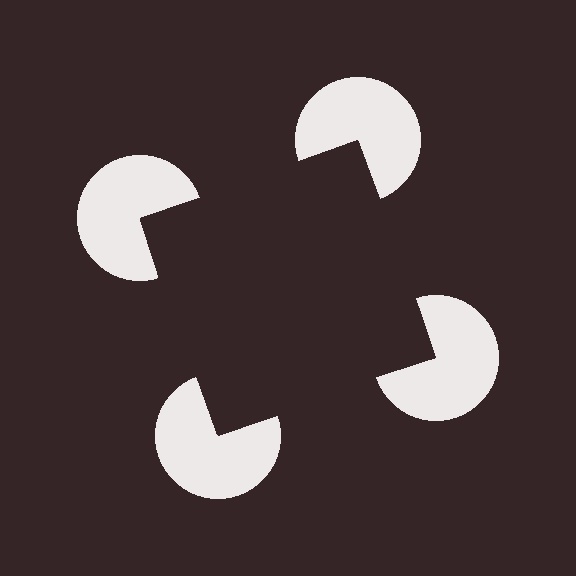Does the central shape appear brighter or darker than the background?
It typically appears slightly darker than the background, even though no actual brightness change is drawn.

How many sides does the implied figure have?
4 sides.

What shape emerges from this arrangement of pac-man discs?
An illusory square — its edges are inferred from the aligned wedge cuts in the pac-man discs, not physically drawn.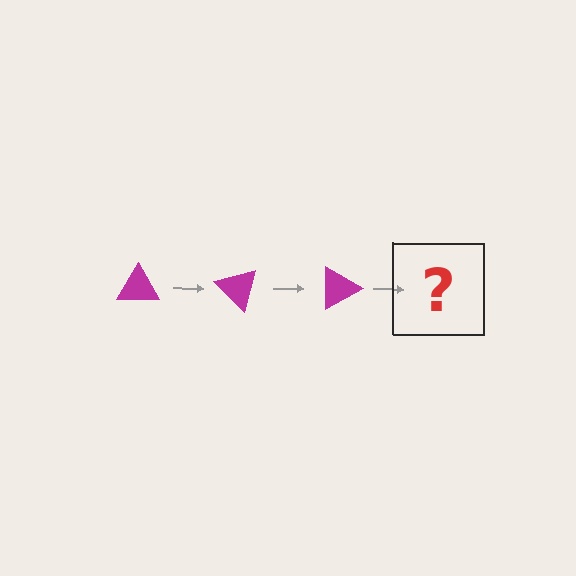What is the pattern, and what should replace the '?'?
The pattern is that the triangle rotates 45 degrees each step. The '?' should be a magenta triangle rotated 135 degrees.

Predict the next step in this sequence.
The next step is a magenta triangle rotated 135 degrees.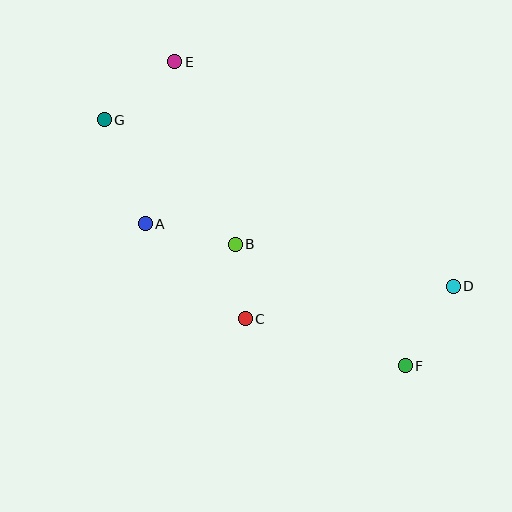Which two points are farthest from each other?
Points F and G are farthest from each other.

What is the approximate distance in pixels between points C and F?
The distance between C and F is approximately 167 pixels.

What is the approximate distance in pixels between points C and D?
The distance between C and D is approximately 210 pixels.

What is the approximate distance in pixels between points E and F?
The distance between E and F is approximately 381 pixels.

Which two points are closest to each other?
Points B and C are closest to each other.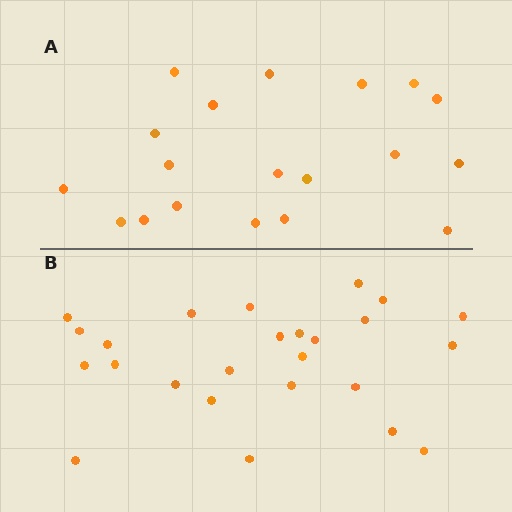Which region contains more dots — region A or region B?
Region B (the bottom region) has more dots.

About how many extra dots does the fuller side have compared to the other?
Region B has about 6 more dots than region A.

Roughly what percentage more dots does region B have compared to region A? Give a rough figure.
About 30% more.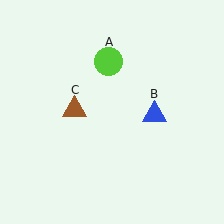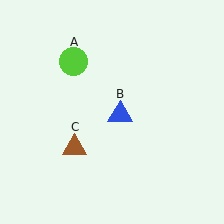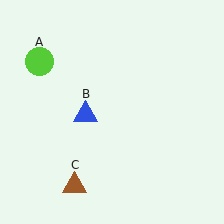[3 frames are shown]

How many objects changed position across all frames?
3 objects changed position: lime circle (object A), blue triangle (object B), brown triangle (object C).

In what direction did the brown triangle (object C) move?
The brown triangle (object C) moved down.